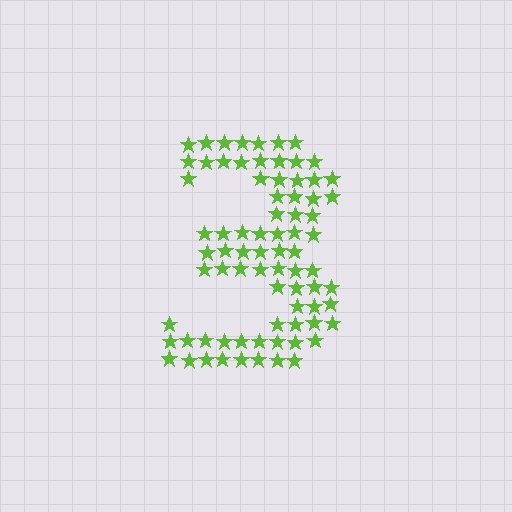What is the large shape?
The large shape is the digit 3.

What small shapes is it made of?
It is made of small stars.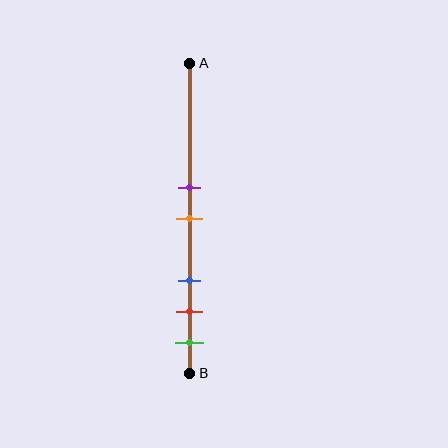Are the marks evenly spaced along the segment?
No, the marks are not evenly spaced.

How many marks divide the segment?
There are 5 marks dividing the segment.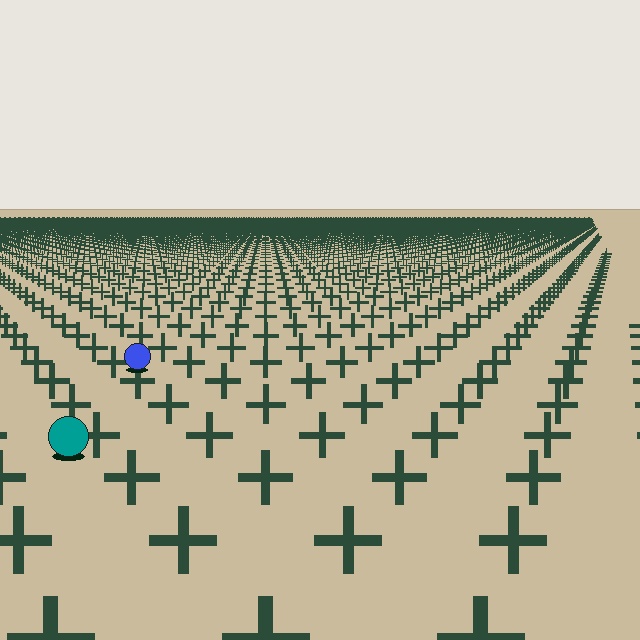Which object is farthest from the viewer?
The blue circle is farthest from the viewer. It appears smaller and the ground texture around it is denser.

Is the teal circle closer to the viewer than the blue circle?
Yes. The teal circle is closer — you can tell from the texture gradient: the ground texture is coarser near it.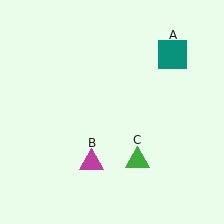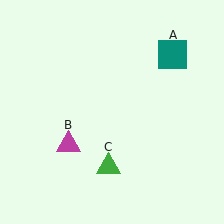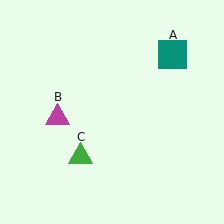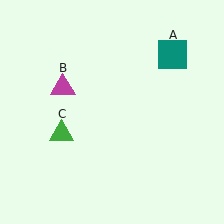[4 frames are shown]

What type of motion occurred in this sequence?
The magenta triangle (object B), green triangle (object C) rotated clockwise around the center of the scene.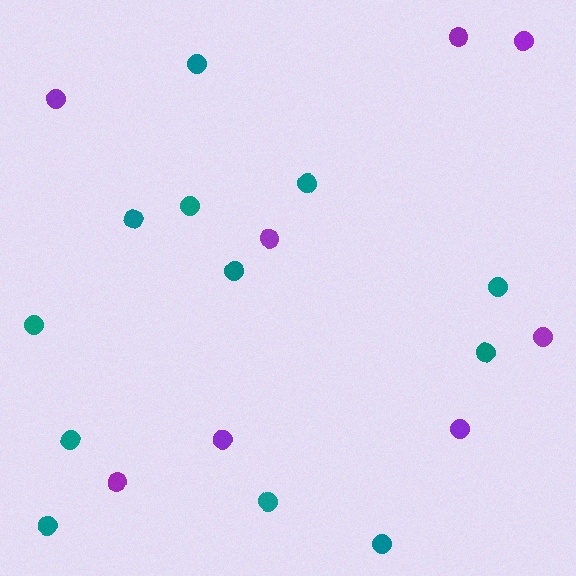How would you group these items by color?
There are 2 groups: one group of teal circles (12) and one group of purple circles (8).